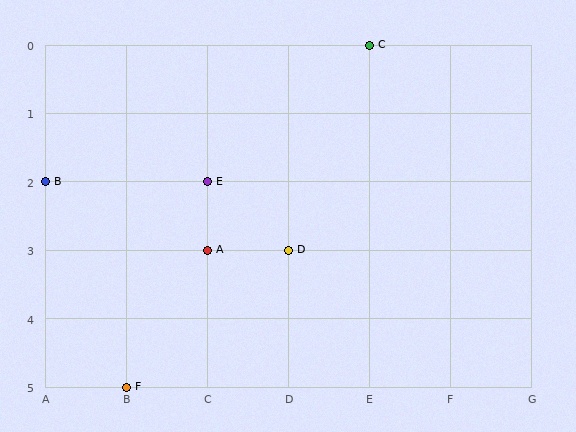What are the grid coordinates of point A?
Point A is at grid coordinates (C, 3).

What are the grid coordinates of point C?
Point C is at grid coordinates (E, 0).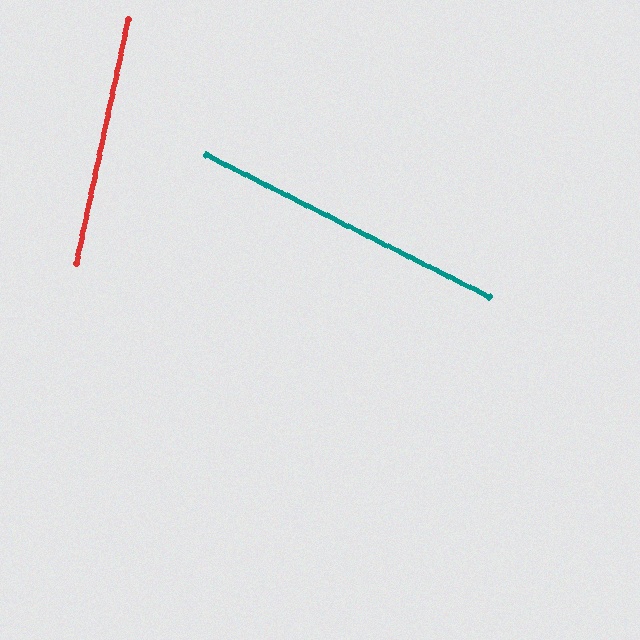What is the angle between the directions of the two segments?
Approximately 75 degrees.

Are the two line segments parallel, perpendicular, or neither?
Neither parallel nor perpendicular — they differ by about 75°.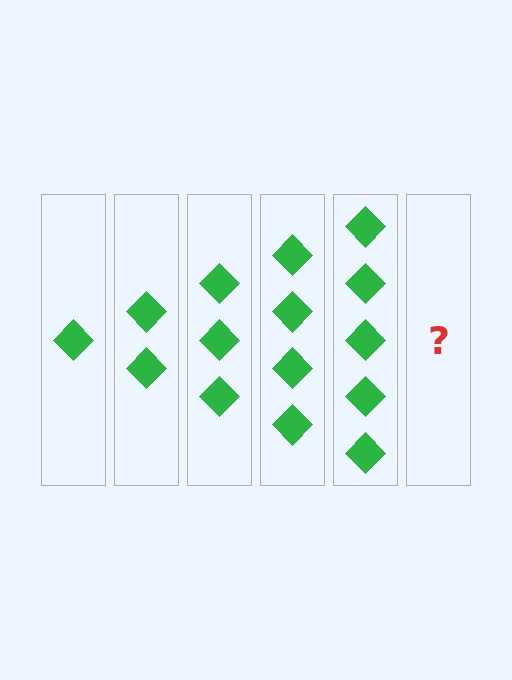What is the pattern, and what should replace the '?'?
The pattern is that each step adds one more diamond. The '?' should be 6 diamonds.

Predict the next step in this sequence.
The next step is 6 diamonds.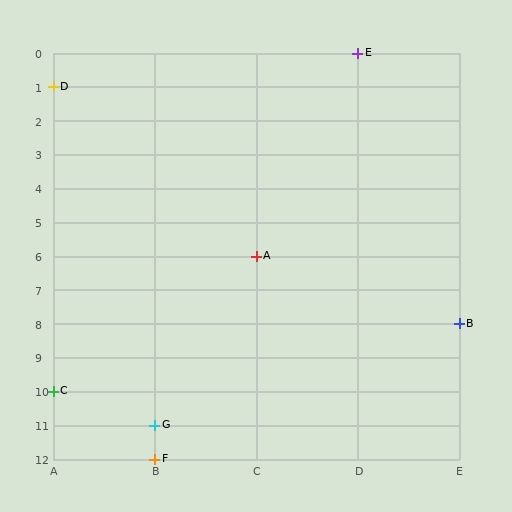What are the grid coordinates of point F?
Point F is at grid coordinates (B, 12).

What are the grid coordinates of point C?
Point C is at grid coordinates (A, 10).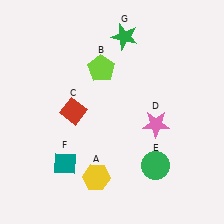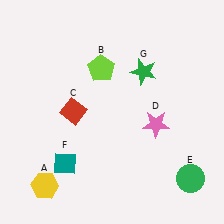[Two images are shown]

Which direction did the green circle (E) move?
The green circle (E) moved right.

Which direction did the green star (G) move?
The green star (G) moved down.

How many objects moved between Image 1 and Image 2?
3 objects moved between the two images.